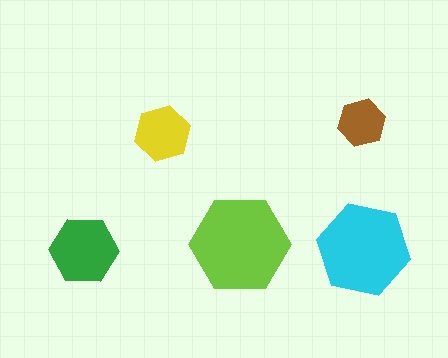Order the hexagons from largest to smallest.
the lime one, the cyan one, the green one, the yellow one, the brown one.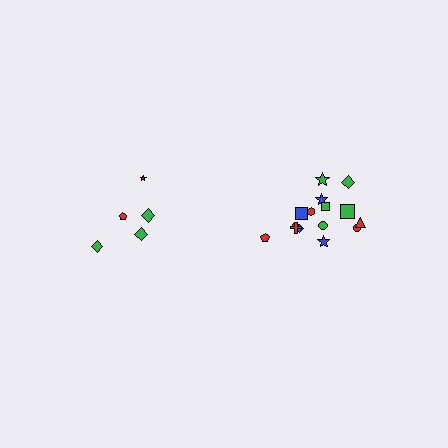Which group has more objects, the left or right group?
The right group.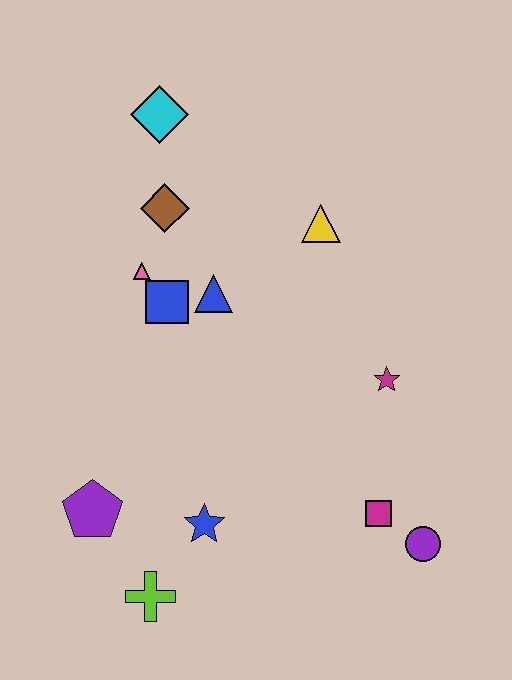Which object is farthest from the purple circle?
The cyan diamond is farthest from the purple circle.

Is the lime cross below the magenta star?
Yes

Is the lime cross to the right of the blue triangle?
No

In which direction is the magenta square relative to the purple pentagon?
The magenta square is to the right of the purple pentagon.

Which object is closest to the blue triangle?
The blue square is closest to the blue triangle.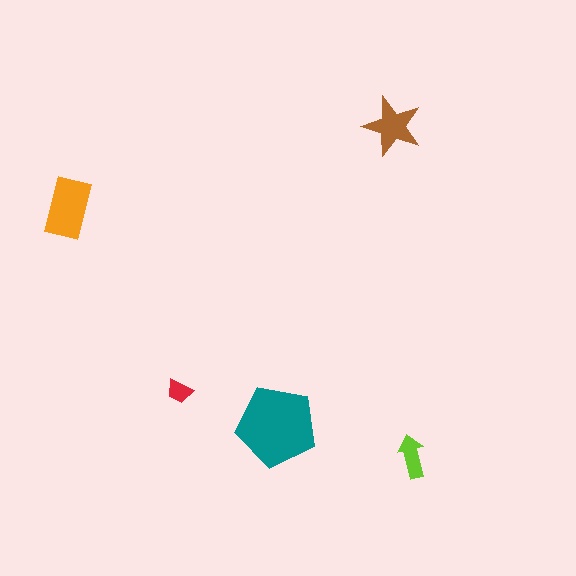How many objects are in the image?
There are 5 objects in the image.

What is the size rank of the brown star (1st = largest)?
3rd.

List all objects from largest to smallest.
The teal pentagon, the orange rectangle, the brown star, the lime arrow, the red trapezoid.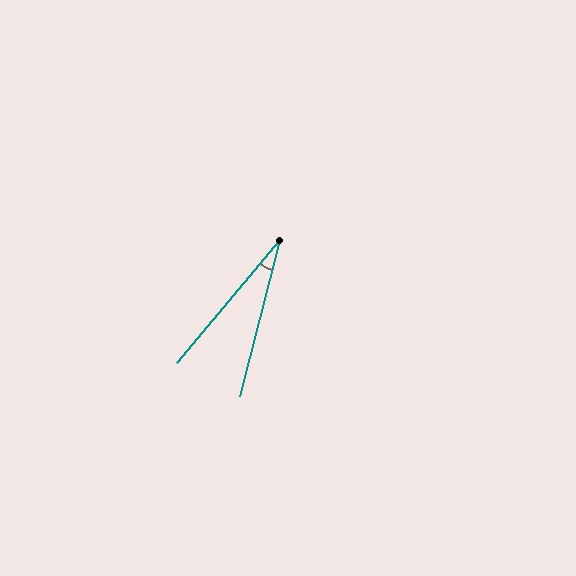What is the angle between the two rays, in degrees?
Approximately 26 degrees.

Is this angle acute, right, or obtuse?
It is acute.